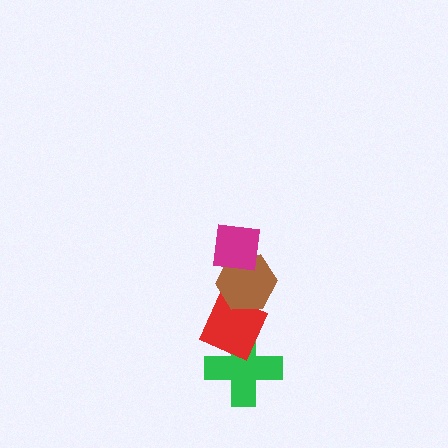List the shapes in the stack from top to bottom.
From top to bottom: the magenta square, the brown hexagon, the red diamond, the green cross.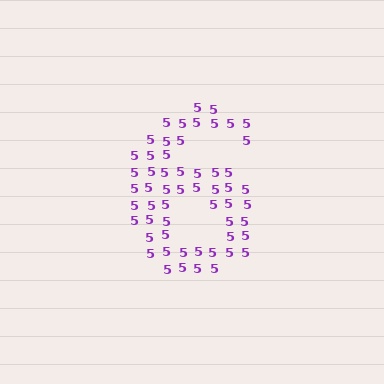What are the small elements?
The small elements are digit 5's.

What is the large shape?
The large shape is the digit 6.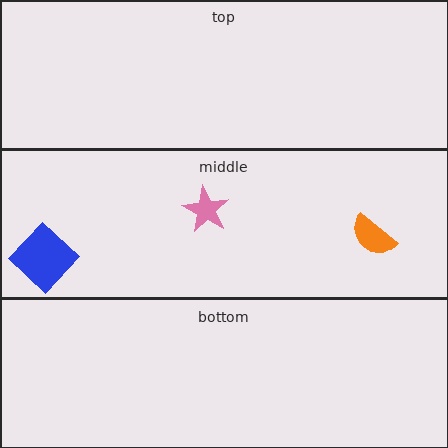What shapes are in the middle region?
The blue diamond, the pink star, the orange semicircle.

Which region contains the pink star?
The middle region.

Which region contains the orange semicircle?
The middle region.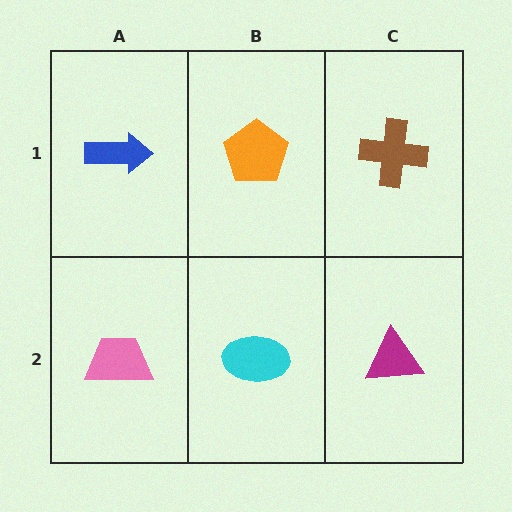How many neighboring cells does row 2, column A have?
2.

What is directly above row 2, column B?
An orange pentagon.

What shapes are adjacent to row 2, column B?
An orange pentagon (row 1, column B), a pink trapezoid (row 2, column A), a magenta triangle (row 2, column C).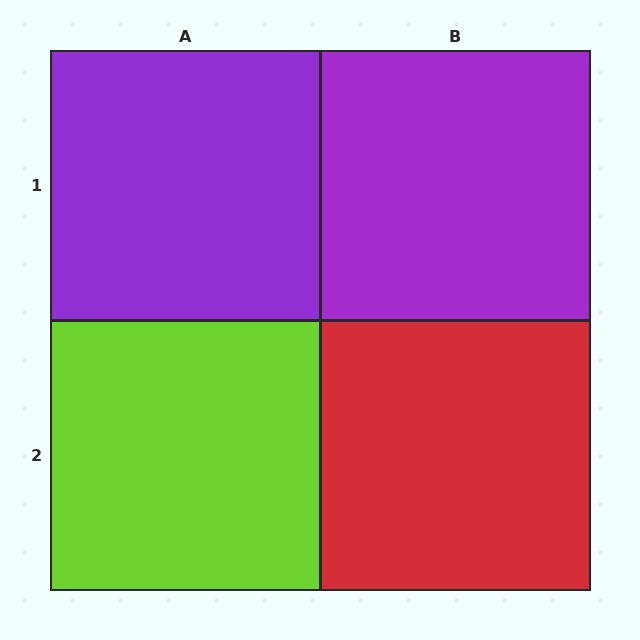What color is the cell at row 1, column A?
Purple.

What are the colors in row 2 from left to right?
Lime, red.